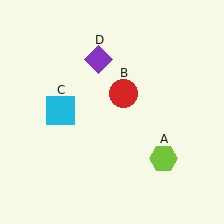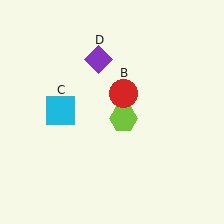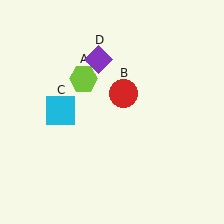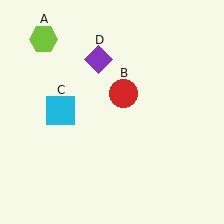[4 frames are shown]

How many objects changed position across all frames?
1 object changed position: lime hexagon (object A).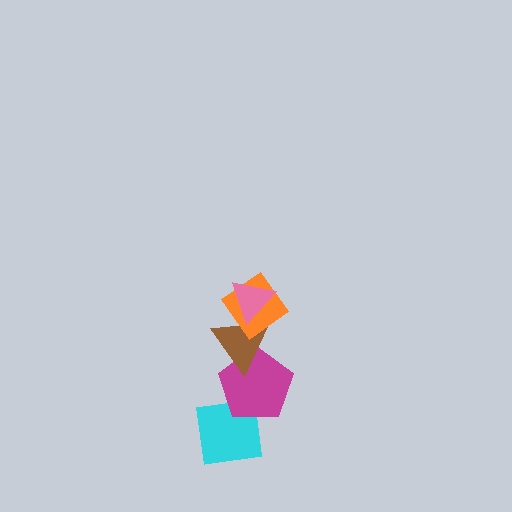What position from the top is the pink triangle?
The pink triangle is 1st from the top.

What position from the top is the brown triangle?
The brown triangle is 3rd from the top.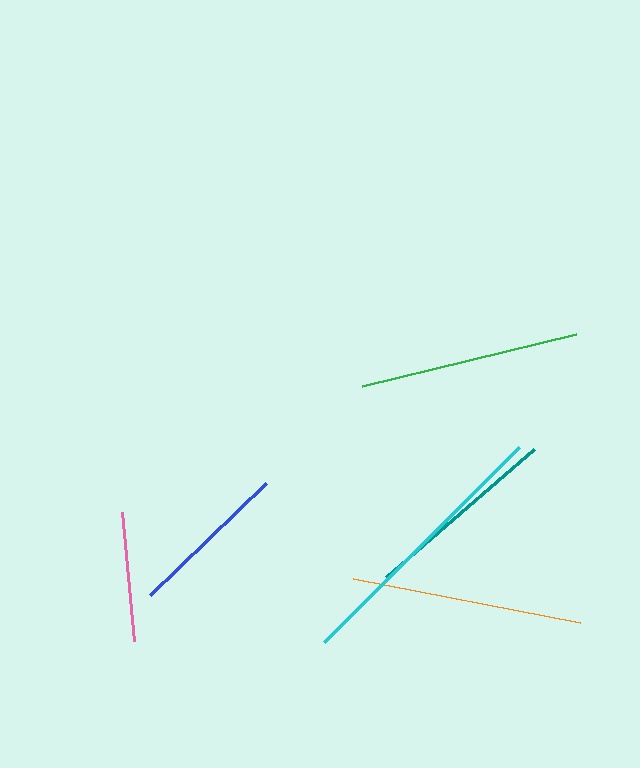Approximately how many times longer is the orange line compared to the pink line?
The orange line is approximately 1.8 times the length of the pink line.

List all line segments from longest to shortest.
From longest to shortest: cyan, orange, green, teal, blue, pink.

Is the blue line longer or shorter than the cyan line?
The cyan line is longer than the blue line.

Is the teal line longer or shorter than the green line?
The green line is longer than the teal line.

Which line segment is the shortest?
The pink line is the shortest at approximately 130 pixels.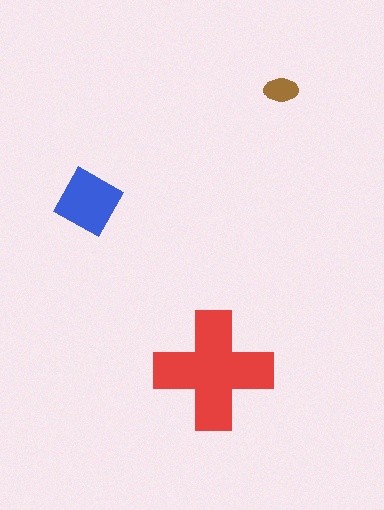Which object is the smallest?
The brown ellipse.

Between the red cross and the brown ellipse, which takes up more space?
The red cross.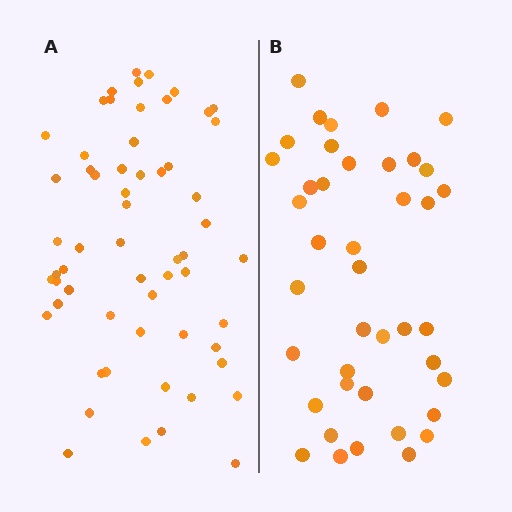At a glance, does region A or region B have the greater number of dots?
Region A (the left region) has more dots.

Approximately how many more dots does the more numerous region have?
Region A has approximately 20 more dots than region B.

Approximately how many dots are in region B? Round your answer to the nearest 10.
About 40 dots. (The exact count is 41, which rounds to 40.)